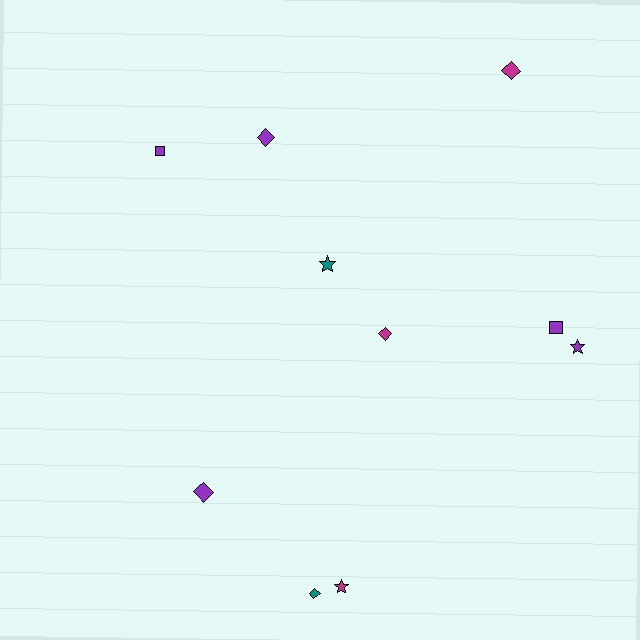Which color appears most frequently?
Purple, with 5 objects.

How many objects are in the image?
There are 10 objects.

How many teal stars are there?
There is 1 teal star.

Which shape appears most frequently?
Diamond, with 5 objects.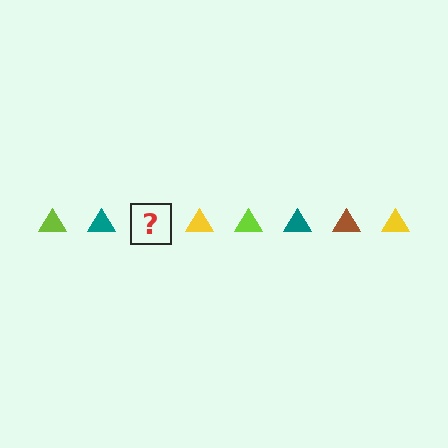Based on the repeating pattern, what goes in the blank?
The blank should be a brown triangle.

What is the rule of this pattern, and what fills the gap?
The rule is that the pattern cycles through lime, teal, brown, yellow triangles. The gap should be filled with a brown triangle.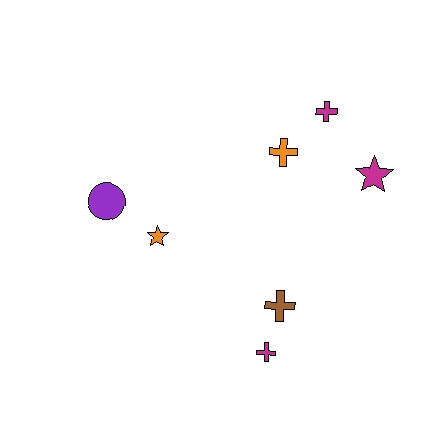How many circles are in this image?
There is 1 circle.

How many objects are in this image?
There are 7 objects.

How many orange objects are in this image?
There are 2 orange objects.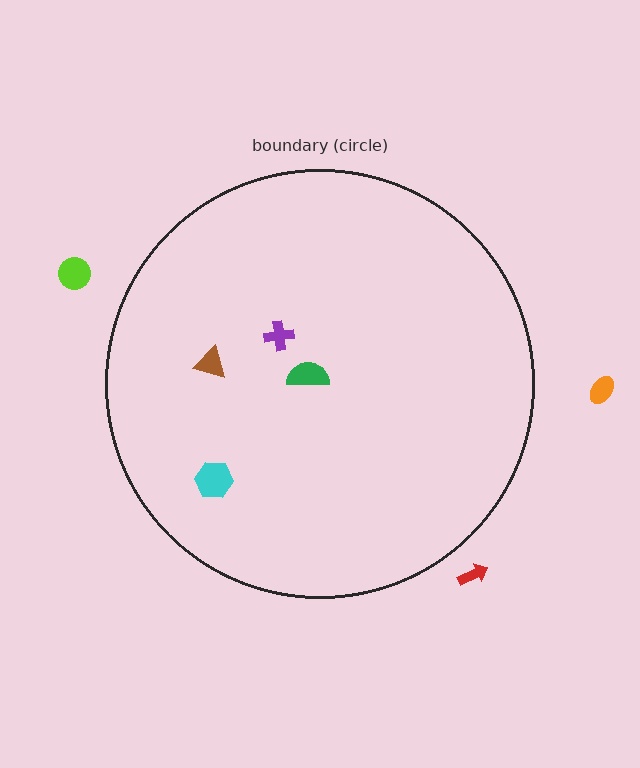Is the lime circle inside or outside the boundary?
Outside.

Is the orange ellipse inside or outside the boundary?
Outside.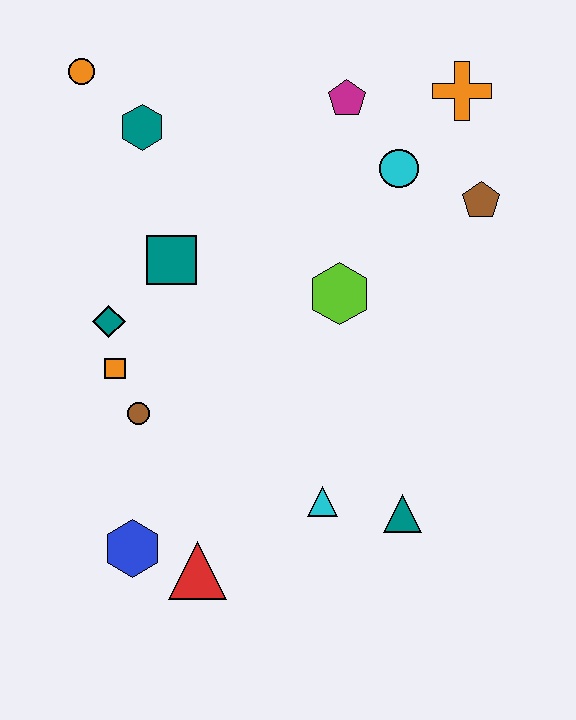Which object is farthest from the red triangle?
The orange cross is farthest from the red triangle.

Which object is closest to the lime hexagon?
The cyan circle is closest to the lime hexagon.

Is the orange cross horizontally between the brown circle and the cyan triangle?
No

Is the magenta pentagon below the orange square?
No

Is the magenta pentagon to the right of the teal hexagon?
Yes